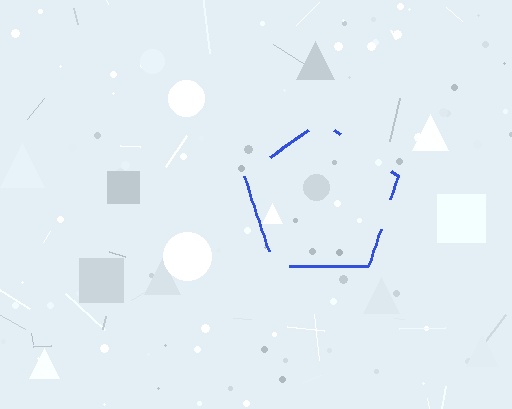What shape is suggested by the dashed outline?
The dashed outline suggests a pentagon.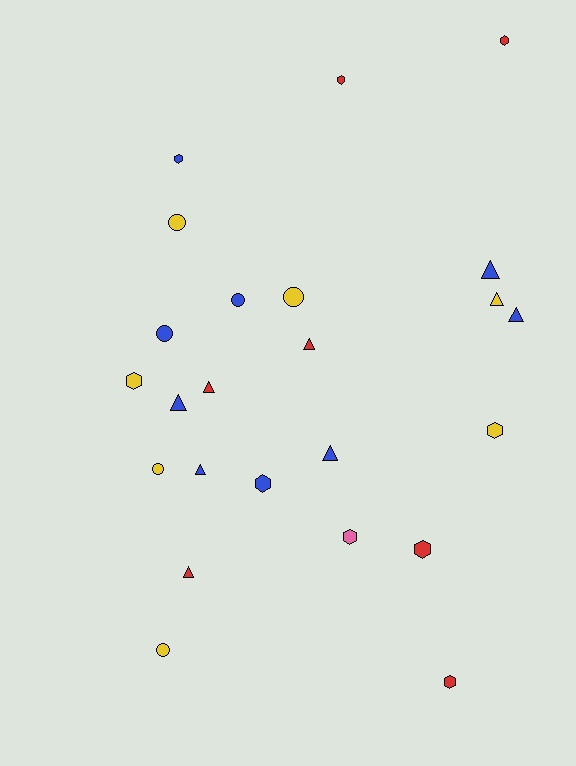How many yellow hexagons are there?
There are 2 yellow hexagons.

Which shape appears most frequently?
Triangle, with 9 objects.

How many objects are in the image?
There are 24 objects.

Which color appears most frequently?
Blue, with 9 objects.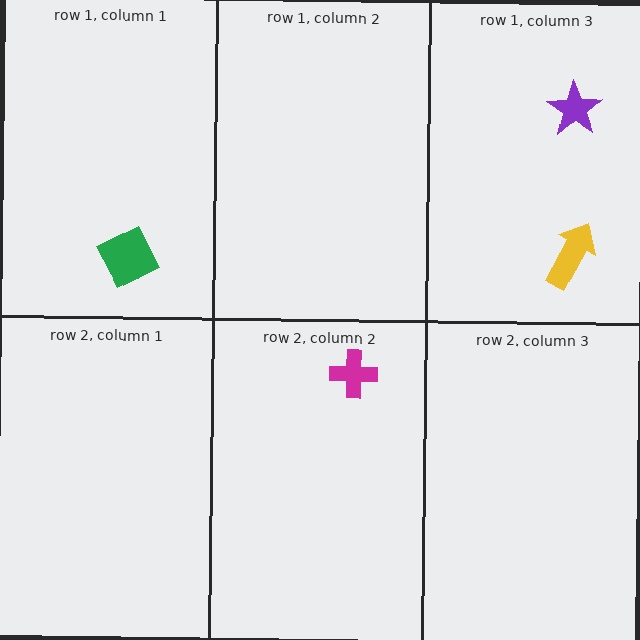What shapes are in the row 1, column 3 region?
The purple star, the yellow arrow.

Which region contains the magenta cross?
The row 2, column 2 region.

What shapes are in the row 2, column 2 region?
The magenta cross.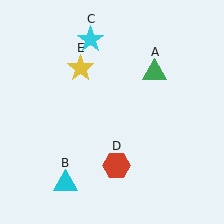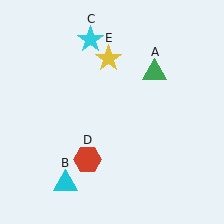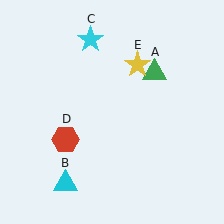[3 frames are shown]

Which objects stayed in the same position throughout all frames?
Green triangle (object A) and cyan triangle (object B) and cyan star (object C) remained stationary.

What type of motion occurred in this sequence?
The red hexagon (object D), yellow star (object E) rotated clockwise around the center of the scene.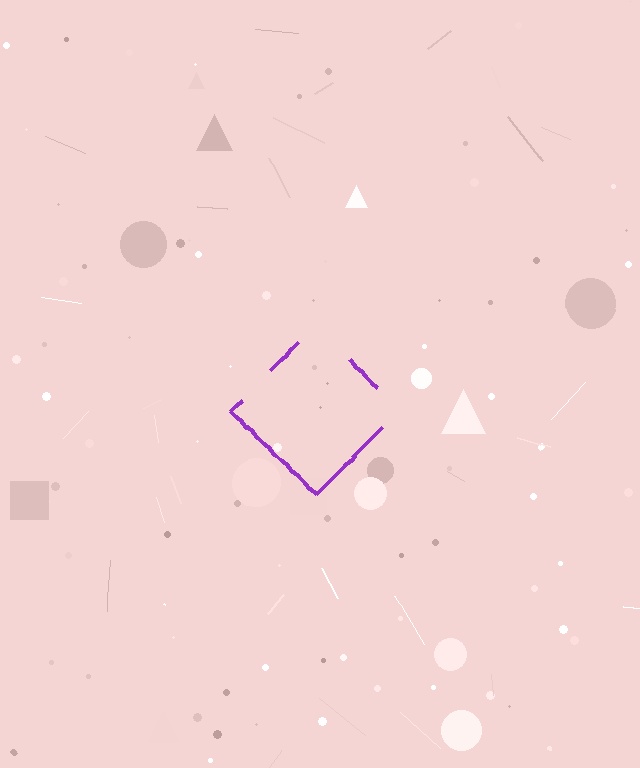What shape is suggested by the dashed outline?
The dashed outline suggests a diamond.